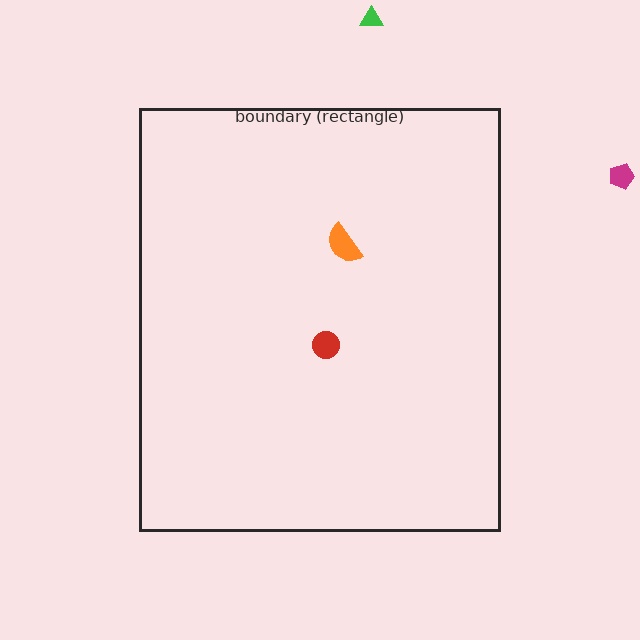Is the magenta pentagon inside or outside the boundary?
Outside.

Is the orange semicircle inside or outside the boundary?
Inside.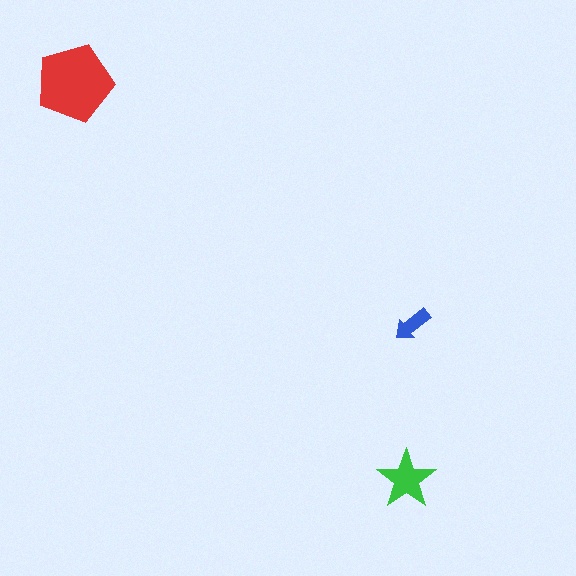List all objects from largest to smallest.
The red pentagon, the green star, the blue arrow.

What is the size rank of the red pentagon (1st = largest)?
1st.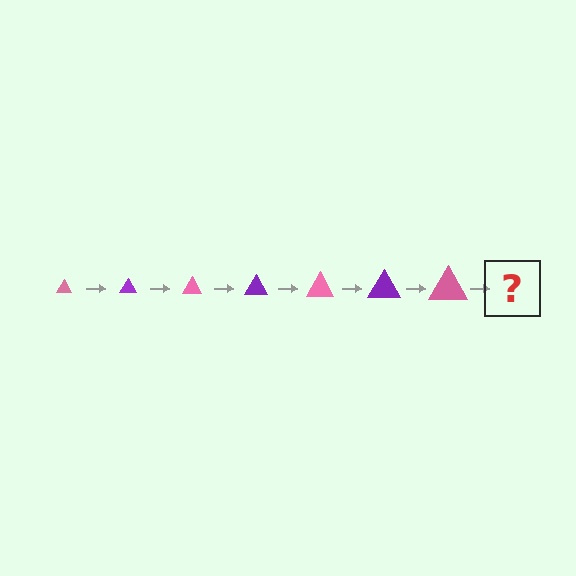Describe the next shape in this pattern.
It should be a purple triangle, larger than the previous one.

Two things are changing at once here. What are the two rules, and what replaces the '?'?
The two rules are that the triangle grows larger each step and the color cycles through pink and purple. The '?' should be a purple triangle, larger than the previous one.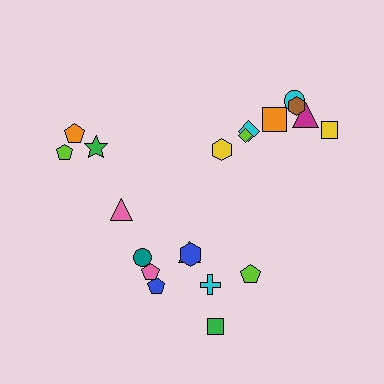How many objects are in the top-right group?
There are 8 objects.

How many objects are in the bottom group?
There are 8 objects.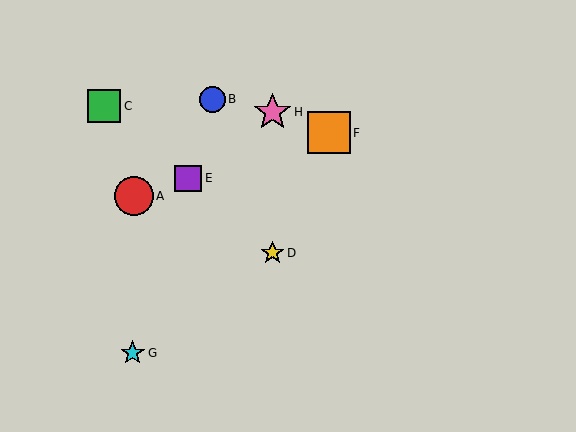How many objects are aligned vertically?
2 objects (D, H) are aligned vertically.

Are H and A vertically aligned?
No, H is at x≈273 and A is at x≈134.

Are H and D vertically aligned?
Yes, both are at x≈273.